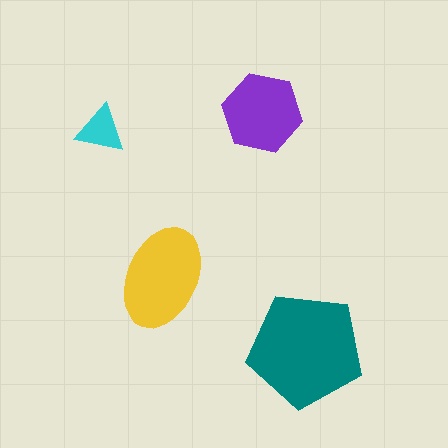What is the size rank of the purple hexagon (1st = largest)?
3rd.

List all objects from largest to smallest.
The teal pentagon, the yellow ellipse, the purple hexagon, the cyan triangle.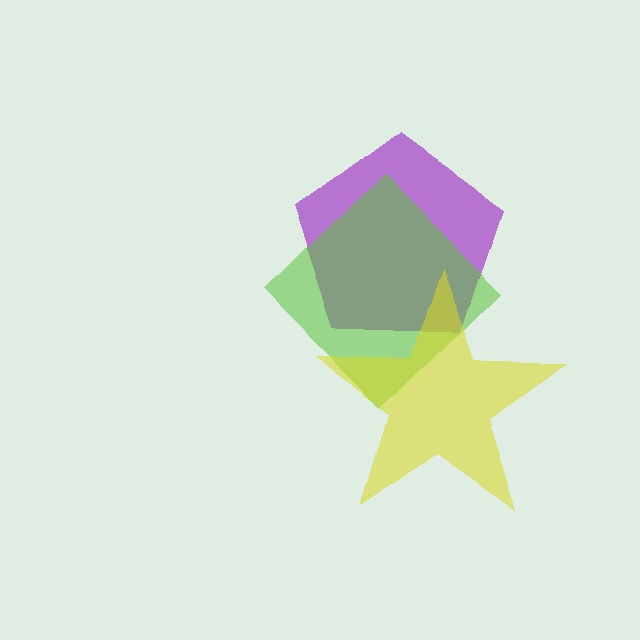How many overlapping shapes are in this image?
There are 3 overlapping shapes in the image.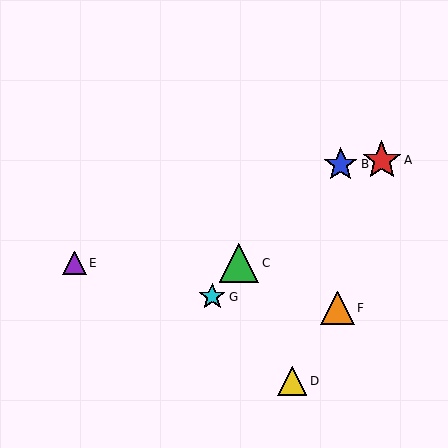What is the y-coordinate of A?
Object A is at y≈160.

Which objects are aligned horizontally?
Objects C, E are aligned horizontally.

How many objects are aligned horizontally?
2 objects (C, E) are aligned horizontally.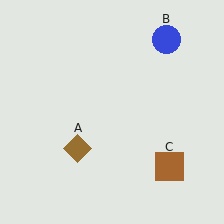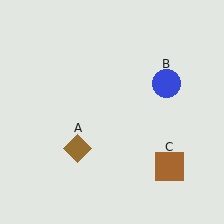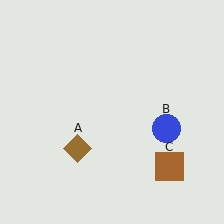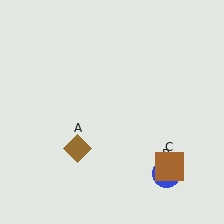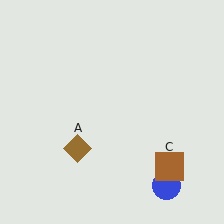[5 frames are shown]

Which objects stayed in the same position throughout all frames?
Brown diamond (object A) and brown square (object C) remained stationary.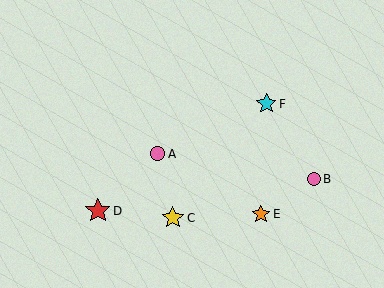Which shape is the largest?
The red star (labeled D) is the largest.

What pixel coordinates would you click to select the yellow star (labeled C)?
Click at (173, 218) to select the yellow star C.